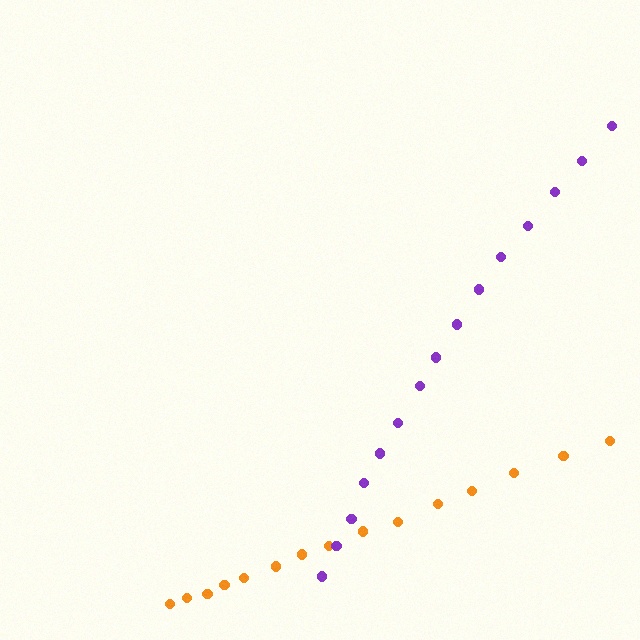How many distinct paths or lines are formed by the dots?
There are 2 distinct paths.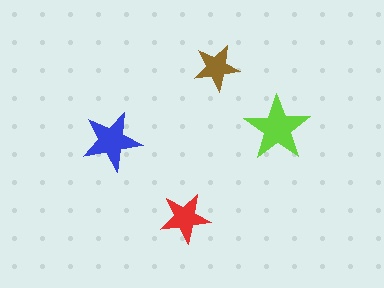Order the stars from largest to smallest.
the lime one, the blue one, the red one, the brown one.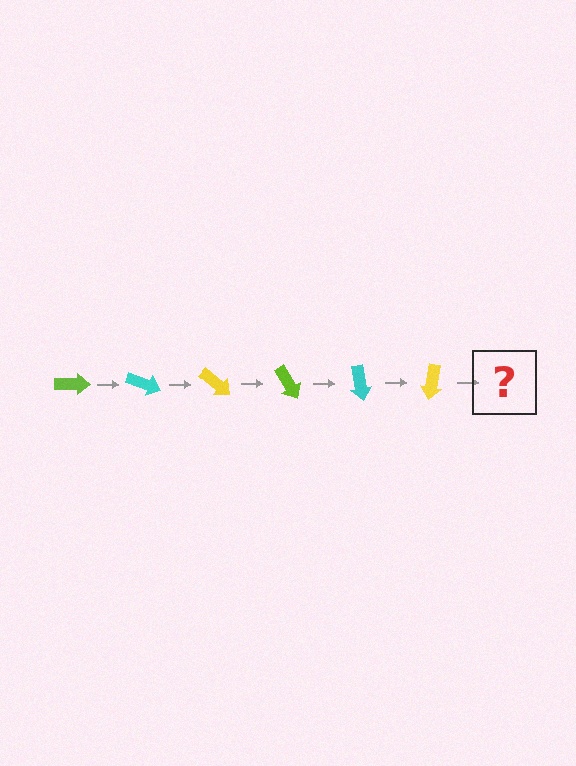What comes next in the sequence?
The next element should be a lime arrow, rotated 120 degrees from the start.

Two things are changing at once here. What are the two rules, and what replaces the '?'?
The two rules are that it rotates 20 degrees each step and the color cycles through lime, cyan, and yellow. The '?' should be a lime arrow, rotated 120 degrees from the start.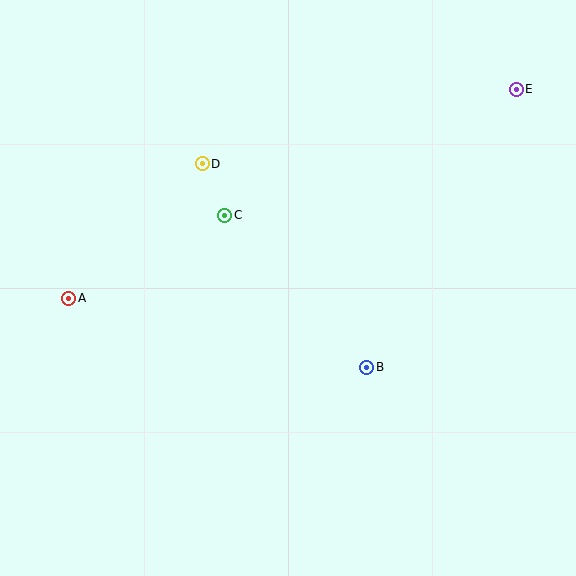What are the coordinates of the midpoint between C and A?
The midpoint between C and A is at (147, 257).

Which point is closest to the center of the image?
Point C at (225, 215) is closest to the center.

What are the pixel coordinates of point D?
Point D is at (202, 164).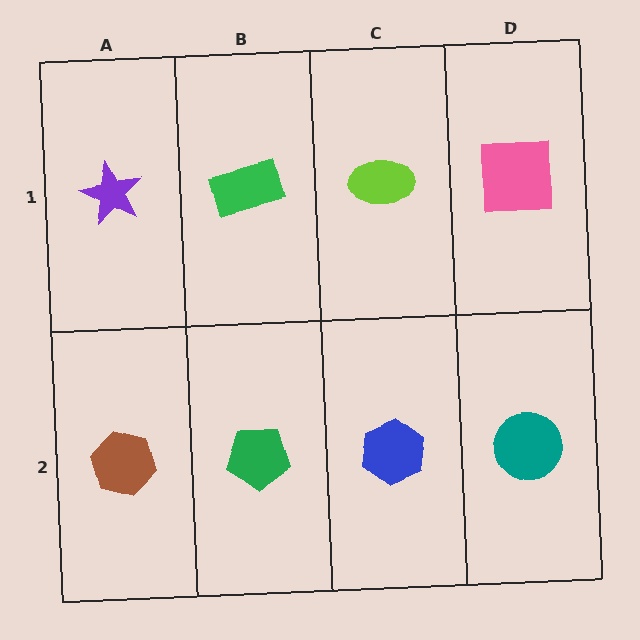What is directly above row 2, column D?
A pink square.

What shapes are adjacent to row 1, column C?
A blue hexagon (row 2, column C), a green rectangle (row 1, column B), a pink square (row 1, column D).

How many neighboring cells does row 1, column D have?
2.